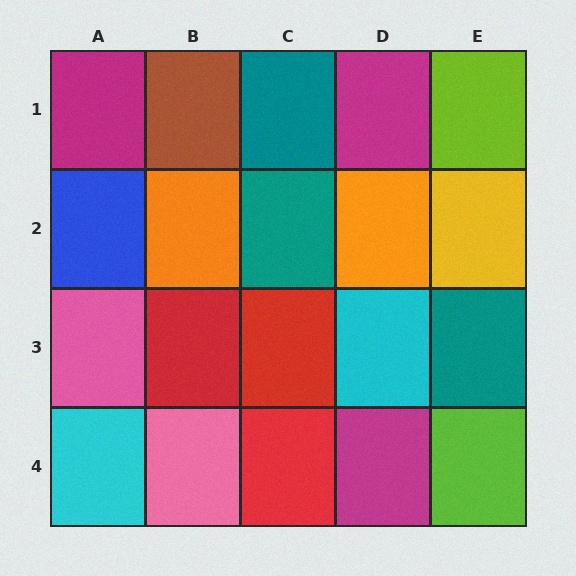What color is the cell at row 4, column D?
Magenta.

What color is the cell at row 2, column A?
Blue.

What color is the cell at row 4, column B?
Pink.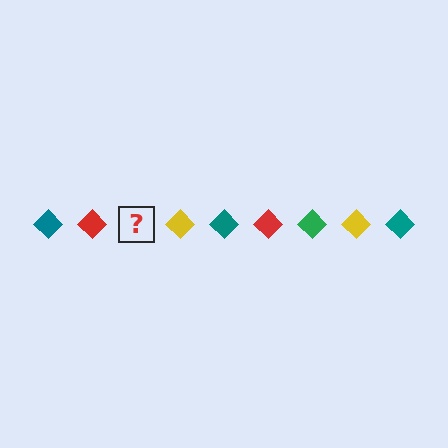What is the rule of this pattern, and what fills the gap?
The rule is that the pattern cycles through teal, red, green, yellow diamonds. The gap should be filled with a green diamond.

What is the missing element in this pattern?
The missing element is a green diamond.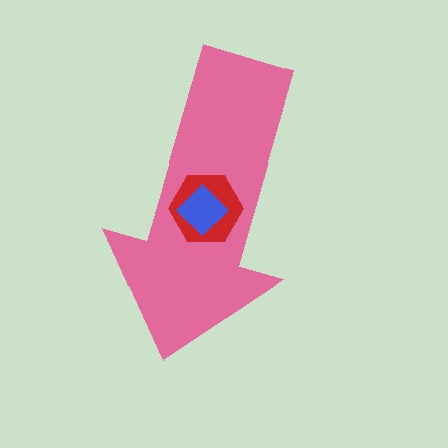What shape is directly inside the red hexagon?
The blue diamond.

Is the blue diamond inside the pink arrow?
Yes.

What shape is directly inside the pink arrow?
The red hexagon.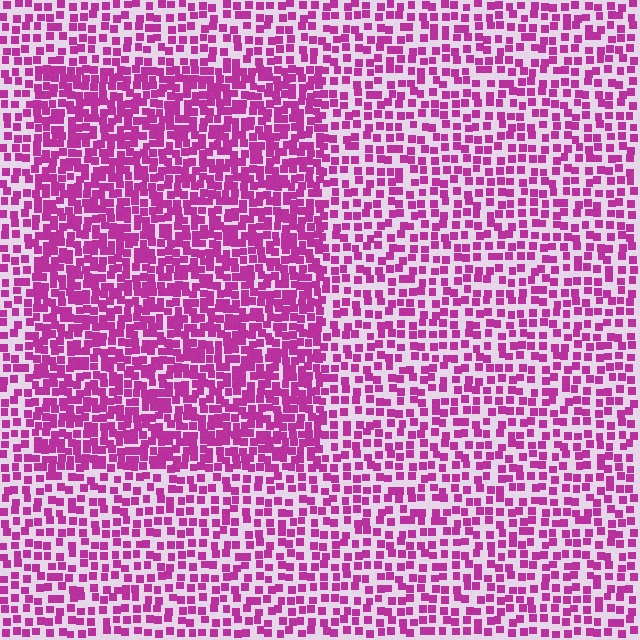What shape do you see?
I see a rectangle.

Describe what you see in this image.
The image contains small magenta elements arranged at two different densities. A rectangle-shaped region is visible where the elements are more densely packed than the surrounding area.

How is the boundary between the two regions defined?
The boundary is defined by a change in element density (approximately 1.8x ratio). All elements are the same color, size, and shape.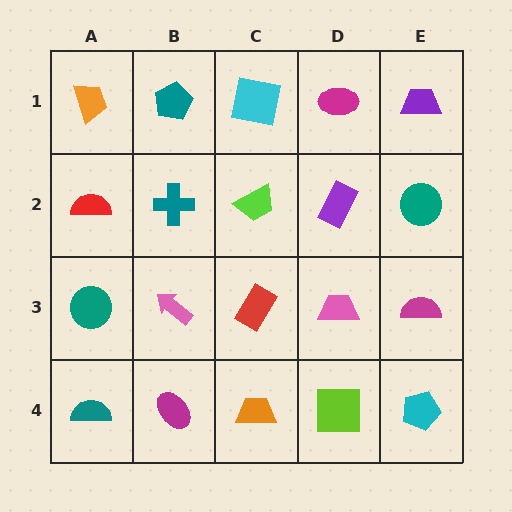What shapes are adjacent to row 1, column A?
A red semicircle (row 2, column A), a teal pentagon (row 1, column B).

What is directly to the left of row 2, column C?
A teal cross.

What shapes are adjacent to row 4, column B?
A pink arrow (row 3, column B), a teal semicircle (row 4, column A), an orange trapezoid (row 4, column C).